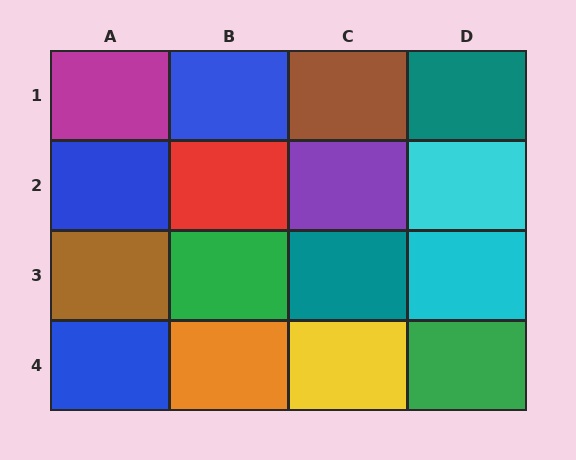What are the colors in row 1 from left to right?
Magenta, blue, brown, teal.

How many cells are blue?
3 cells are blue.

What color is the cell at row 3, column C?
Teal.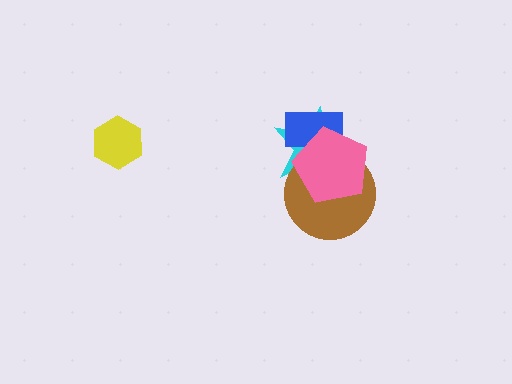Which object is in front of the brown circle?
The pink pentagon is in front of the brown circle.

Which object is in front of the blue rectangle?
The pink pentagon is in front of the blue rectangle.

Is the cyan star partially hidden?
Yes, it is partially covered by another shape.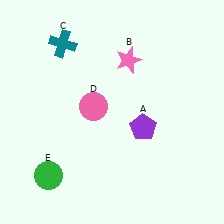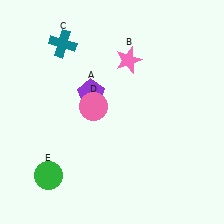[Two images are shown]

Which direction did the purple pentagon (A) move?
The purple pentagon (A) moved left.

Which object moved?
The purple pentagon (A) moved left.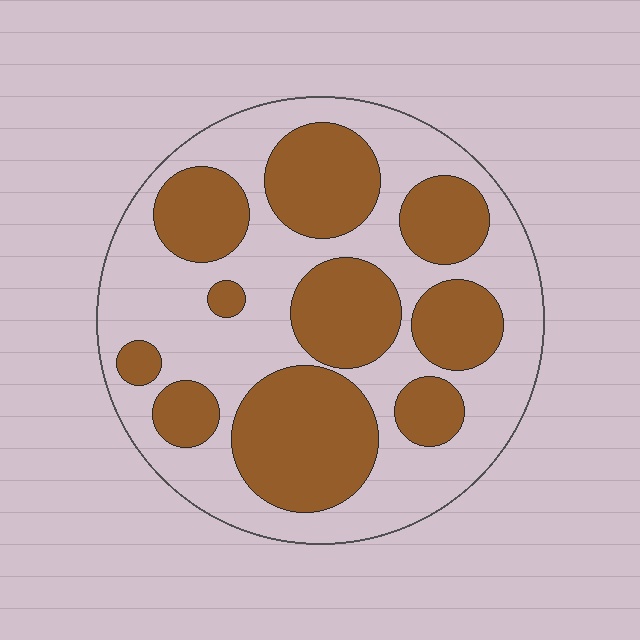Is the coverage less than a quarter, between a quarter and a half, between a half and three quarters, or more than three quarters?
Between a quarter and a half.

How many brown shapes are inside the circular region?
10.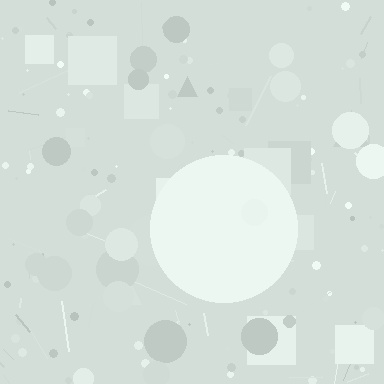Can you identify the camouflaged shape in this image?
The camouflaged shape is a circle.